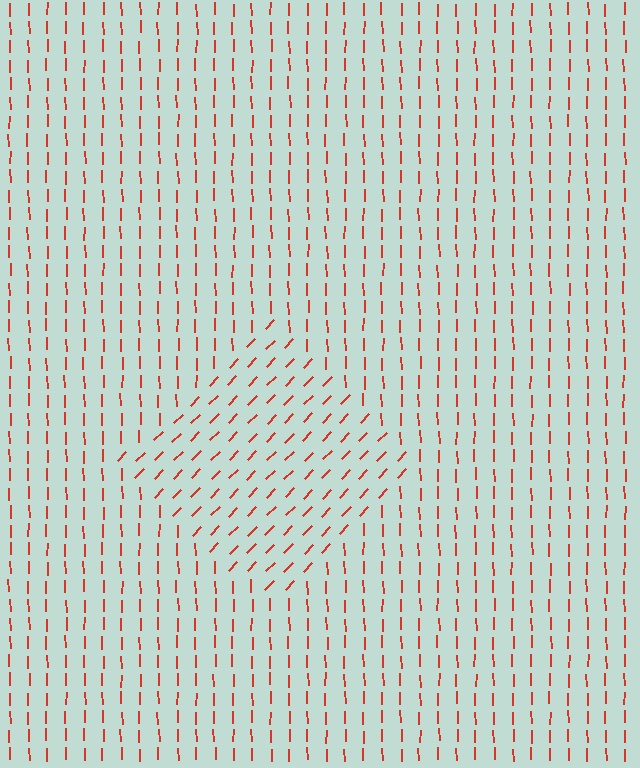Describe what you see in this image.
The image is filled with small red line segments. A diamond region in the image has lines oriented differently from the surrounding lines, creating a visible texture boundary.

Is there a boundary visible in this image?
Yes, there is a texture boundary formed by a change in line orientation.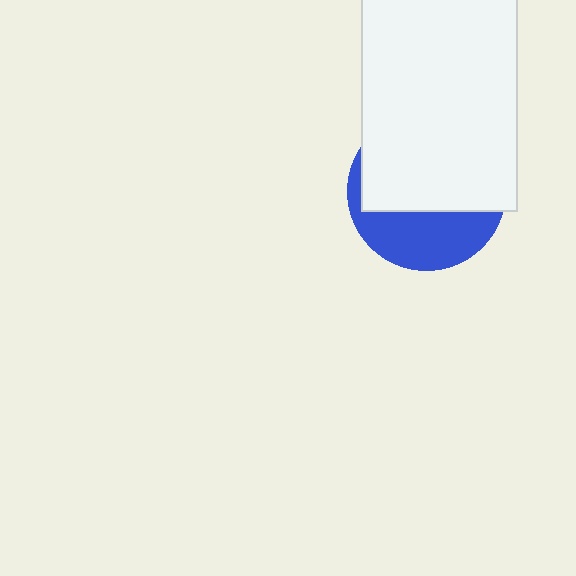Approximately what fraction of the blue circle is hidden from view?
Roughly 62% of the blue circle is hidden behind the white rectangle.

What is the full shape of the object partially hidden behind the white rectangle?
The partially hidden object is a blue circle.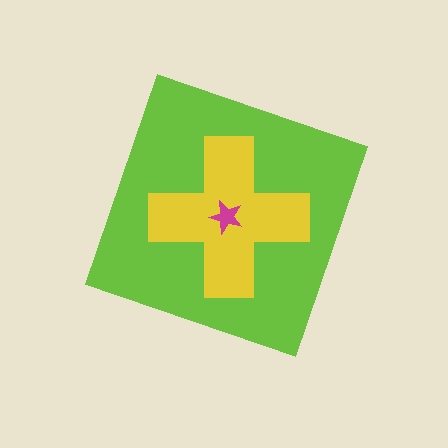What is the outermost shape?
The lime diamond.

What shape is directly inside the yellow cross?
The magenta star.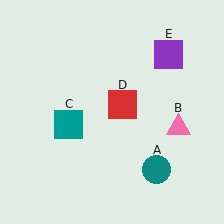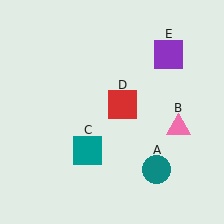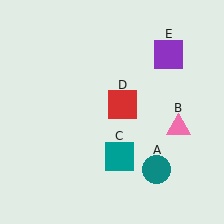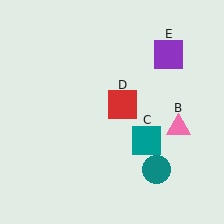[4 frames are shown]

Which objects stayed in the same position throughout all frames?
Teal circle (object A) and pink triangle (object B) and red square (object D) and purple square (object E) remained stationary.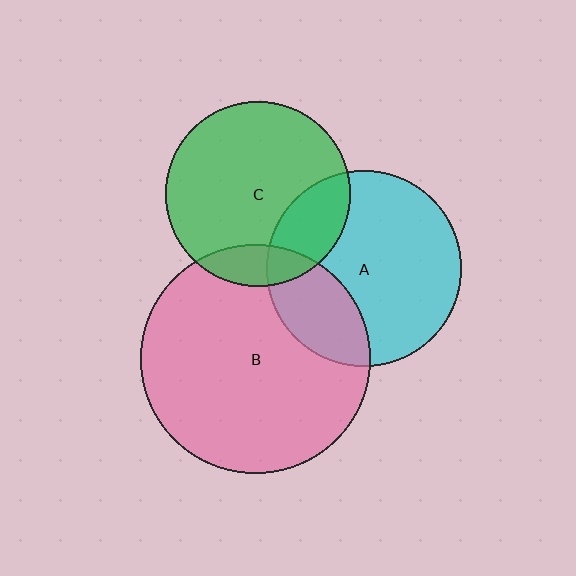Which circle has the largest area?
Circle B (pink).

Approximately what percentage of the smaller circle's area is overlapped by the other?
Approximately 15%.